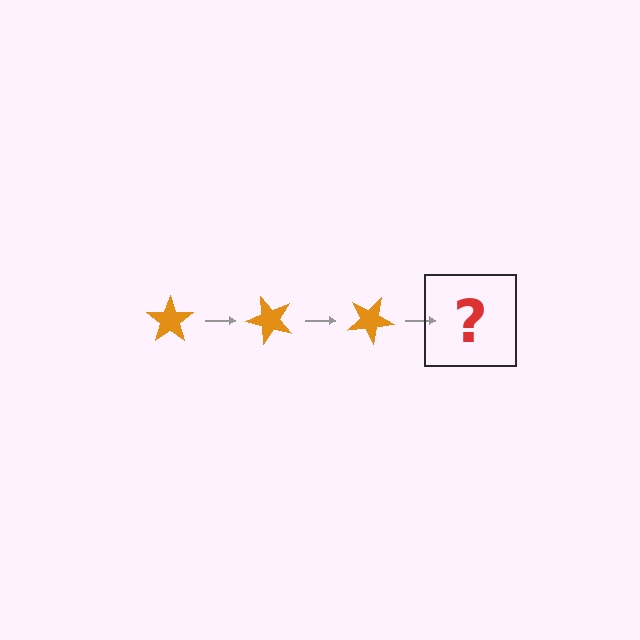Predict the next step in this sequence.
The next step is an orange star rotated 150 degrees.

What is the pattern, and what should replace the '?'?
The pattern is that the star rotates 50 degrees each step. The '?' should be an orange star rotated 150 degrees.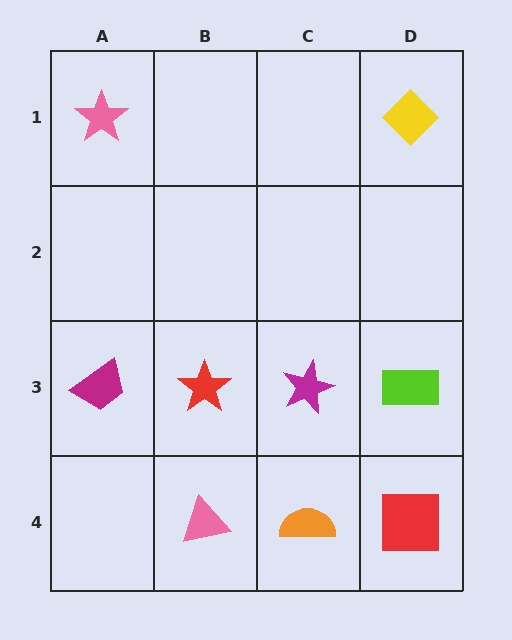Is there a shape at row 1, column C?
No, that cell is empty.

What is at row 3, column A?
A magenta trapezoid.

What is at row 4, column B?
A pink triangle.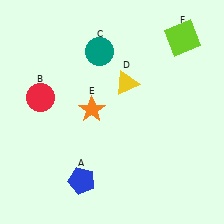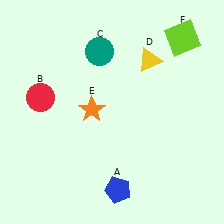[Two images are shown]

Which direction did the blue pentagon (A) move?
The blue pentagon (A) moved right.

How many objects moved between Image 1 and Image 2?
2 objects moved between the two images.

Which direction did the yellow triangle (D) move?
The yellow triangle (D) moved up.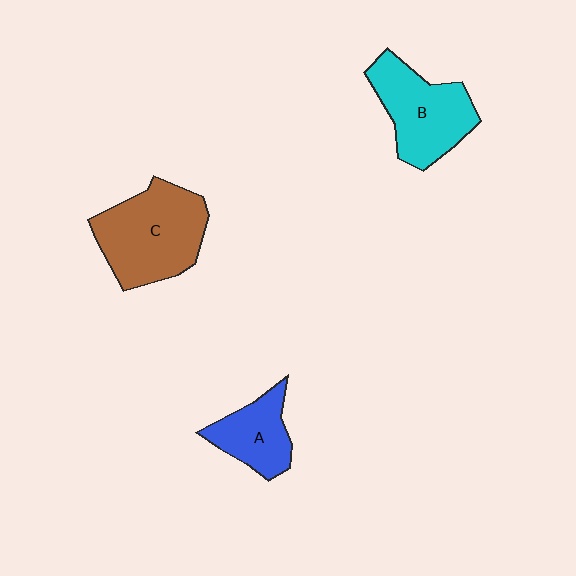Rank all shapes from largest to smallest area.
From largest to smallest: C (brown), B (cyan), A (blue).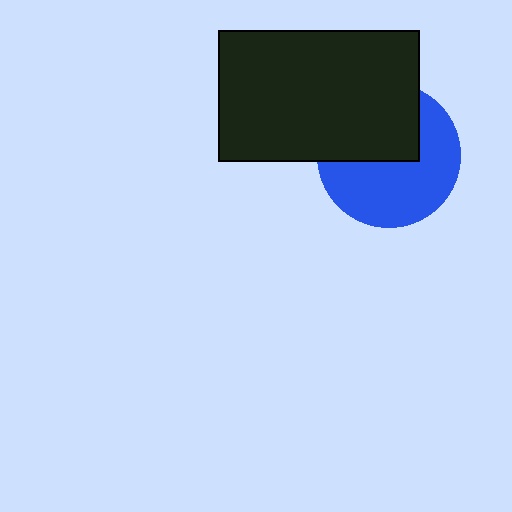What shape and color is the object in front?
The object in front is a black rectangle.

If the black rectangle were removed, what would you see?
You would see the complete blue circle.